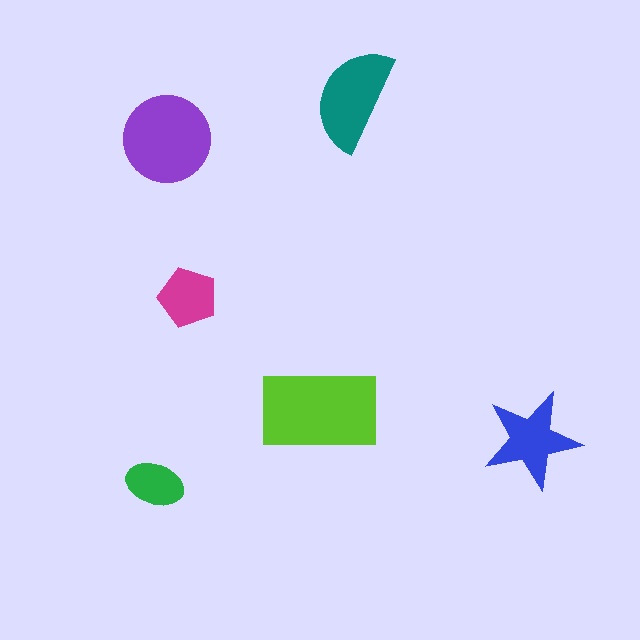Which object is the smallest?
The green ellipse.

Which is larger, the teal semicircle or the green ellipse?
The teal semicircle.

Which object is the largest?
The lime rectangle.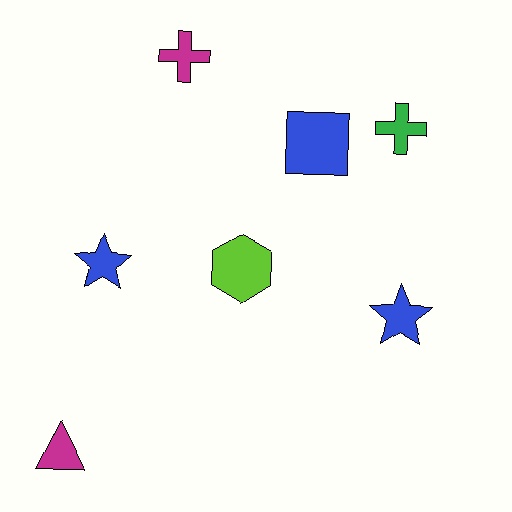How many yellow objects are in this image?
There are no yellow objects.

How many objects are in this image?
There are 7 objects.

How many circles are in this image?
There are no circles.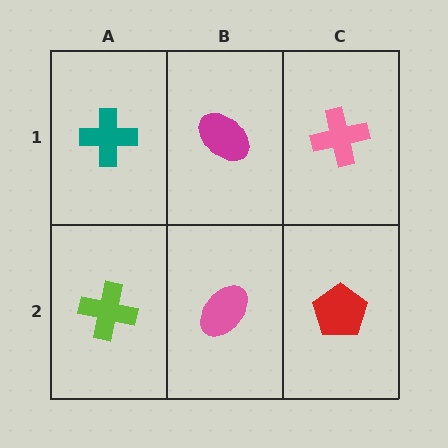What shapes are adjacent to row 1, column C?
A red pentagon (row 2, column C), a magenta ellipse (row 1, column B).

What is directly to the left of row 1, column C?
A magenta ellipse.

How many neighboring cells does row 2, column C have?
2.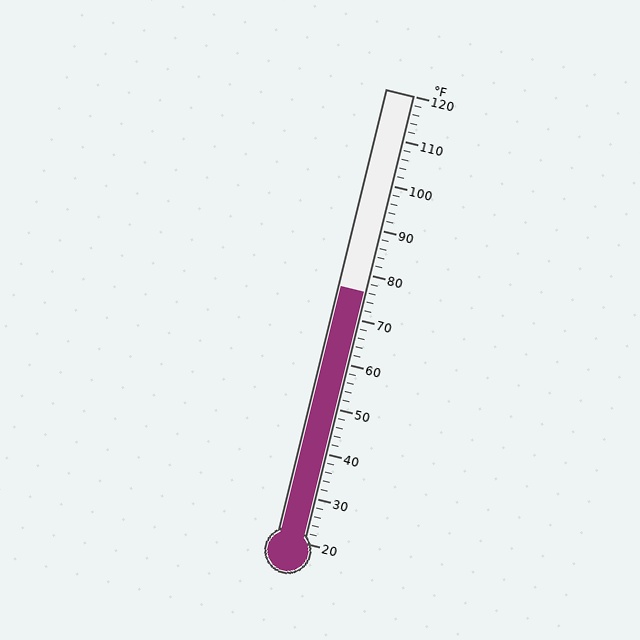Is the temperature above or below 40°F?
The temperature is above 40°F.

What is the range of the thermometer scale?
The thermometer scale ranges from 20°F to 120°F.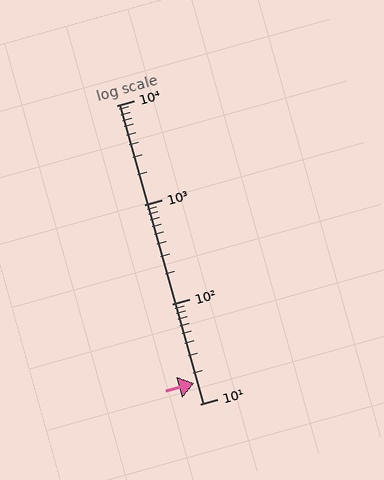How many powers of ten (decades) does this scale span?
The scale spans 3 decades, from 10 to 10000.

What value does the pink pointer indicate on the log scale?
The pointer indicates approximately 16.